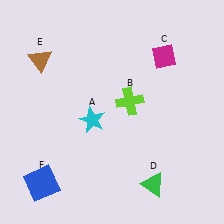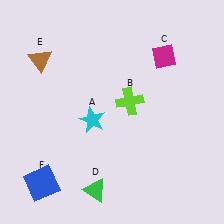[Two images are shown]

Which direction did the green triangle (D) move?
The green triangle (D) moved left.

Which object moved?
The green triangle (D) moved left.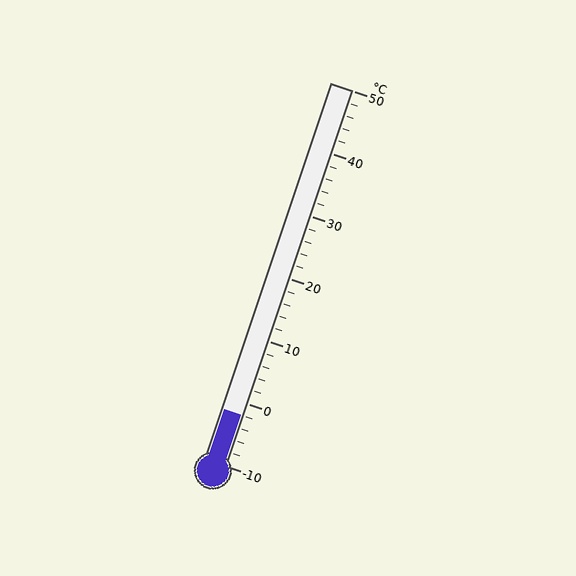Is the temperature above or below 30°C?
The temperature is below 30°C.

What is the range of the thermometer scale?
The thermometer scale ranges from -10°C to 50°C.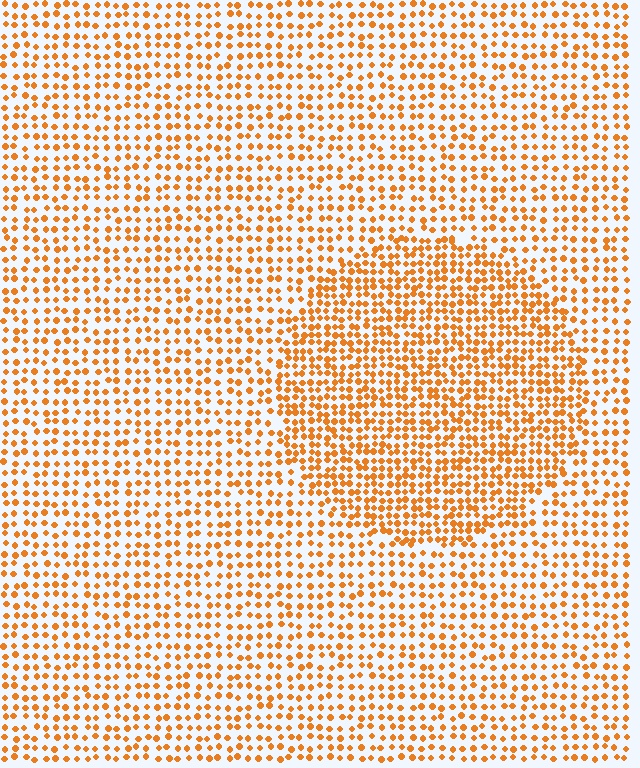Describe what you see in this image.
The image contains small orange elements arranged at two different densities. A circle-shaped region is visible where the elements are more densely packed than the surrounding area.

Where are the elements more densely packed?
The elements are more densely packed inside the circle boundary.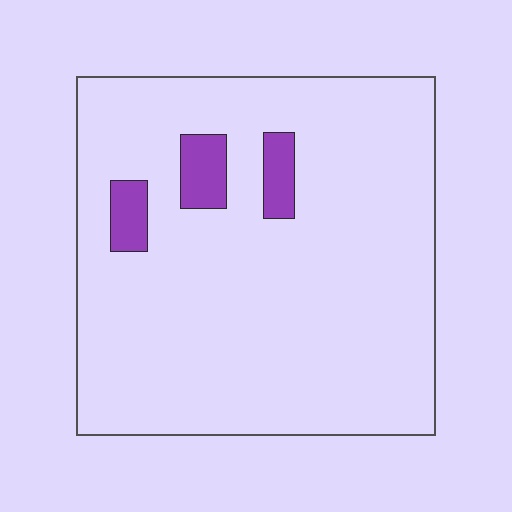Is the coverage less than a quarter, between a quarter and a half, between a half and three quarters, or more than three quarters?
Less than a quarter.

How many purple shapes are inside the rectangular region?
3.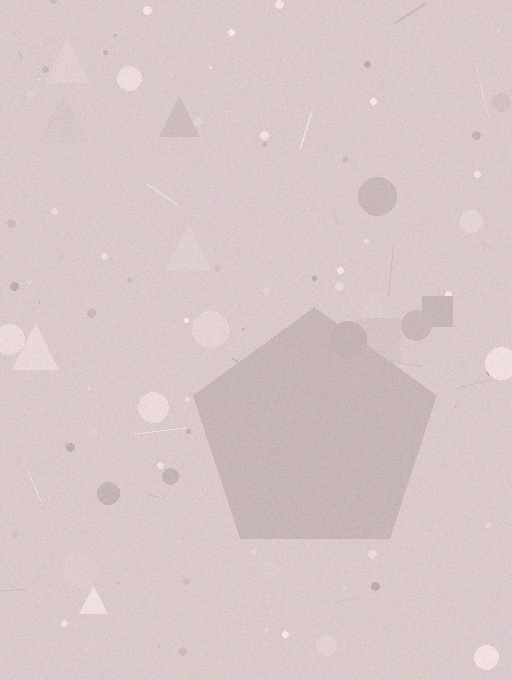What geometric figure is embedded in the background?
A pentagon is embedded in the background.